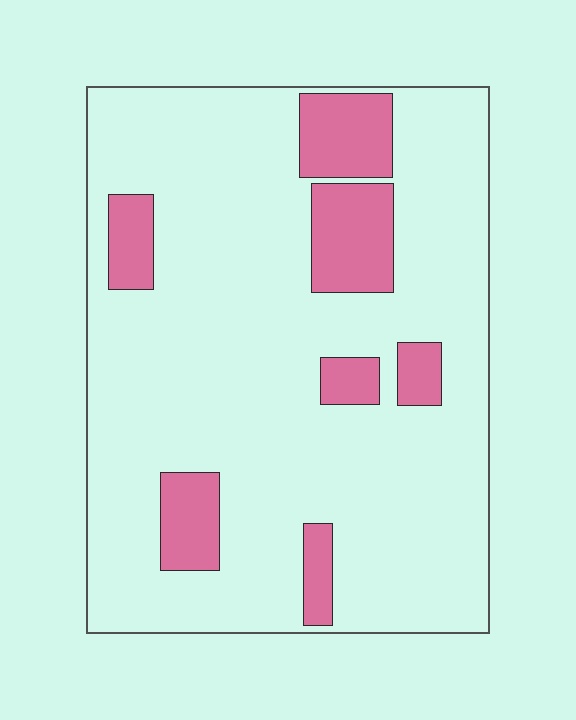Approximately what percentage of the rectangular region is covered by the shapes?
Approximately 15%.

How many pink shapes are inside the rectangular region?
7.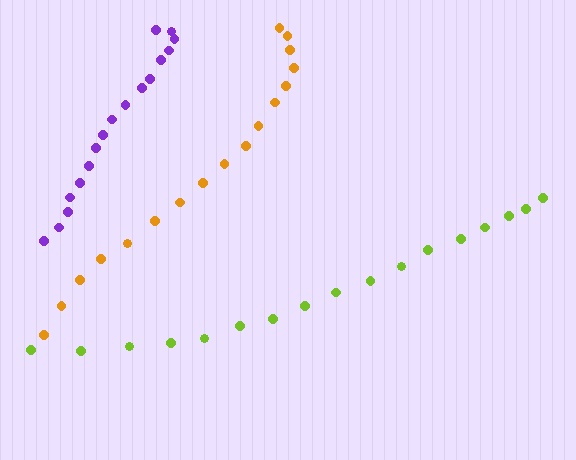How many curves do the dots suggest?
There are 3 distinct paths.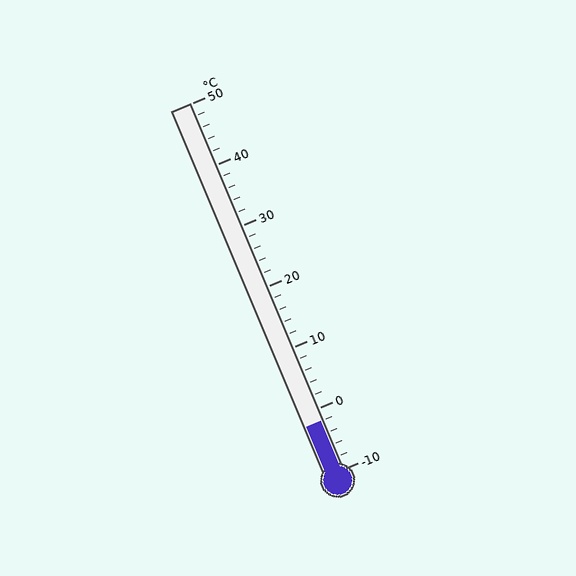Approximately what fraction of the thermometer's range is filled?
The thermometer is filled to approximately 15% of its range.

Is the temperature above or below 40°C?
The temperature is below 40°C.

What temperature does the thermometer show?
The thermometer shows approximately -2°C.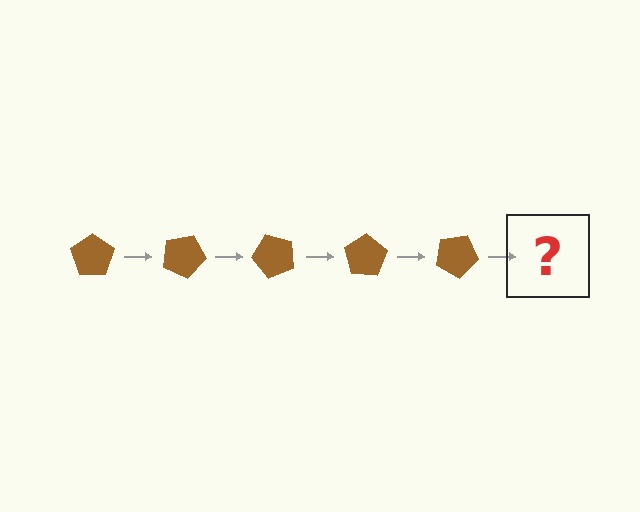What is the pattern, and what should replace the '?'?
The pattern is that the pentagon rotates 25 degrees each step. The '?' should be a brown pentagon rotated 125 degrees.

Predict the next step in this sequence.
The next step is a brown pentagon rotated 125 degrees.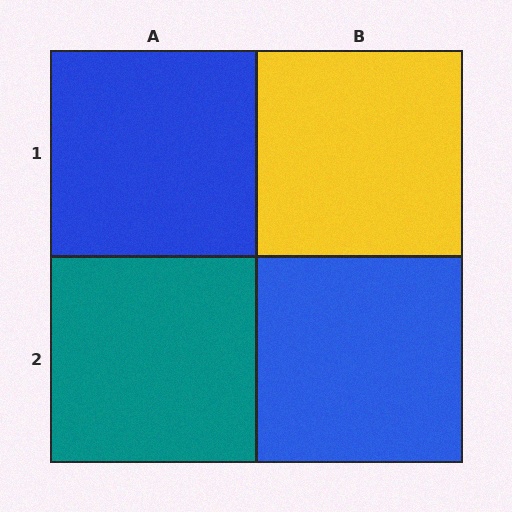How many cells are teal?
1 cell is teal.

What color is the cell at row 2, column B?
Blue.